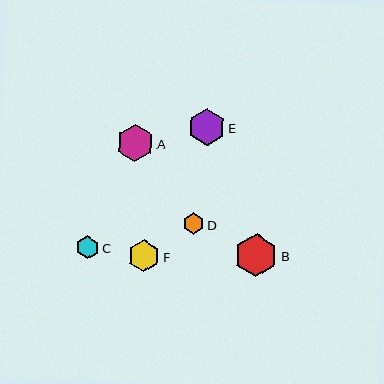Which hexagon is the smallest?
Hexagon D is the smallest with a size of approximately 21 pixels.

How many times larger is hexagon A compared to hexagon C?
Hexagon A is approximately 1.6 times the size of hexagon C.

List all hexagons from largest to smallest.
From largest to smallest: B, E, A, F, C, D.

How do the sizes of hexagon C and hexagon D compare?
Hexagon C and hexagon D are approximately the same size.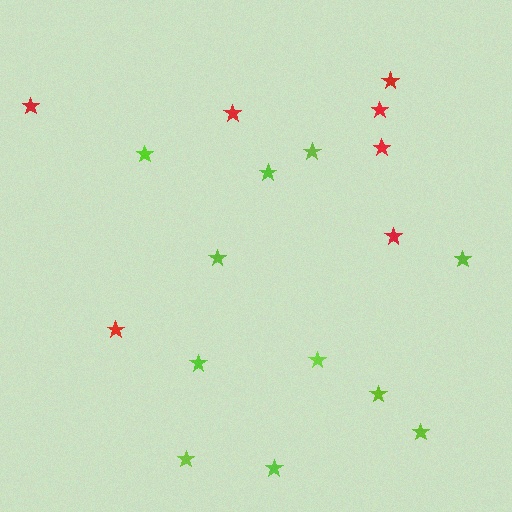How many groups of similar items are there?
There are 2 groups: one group of red stars (7) and one group of lime stars (11).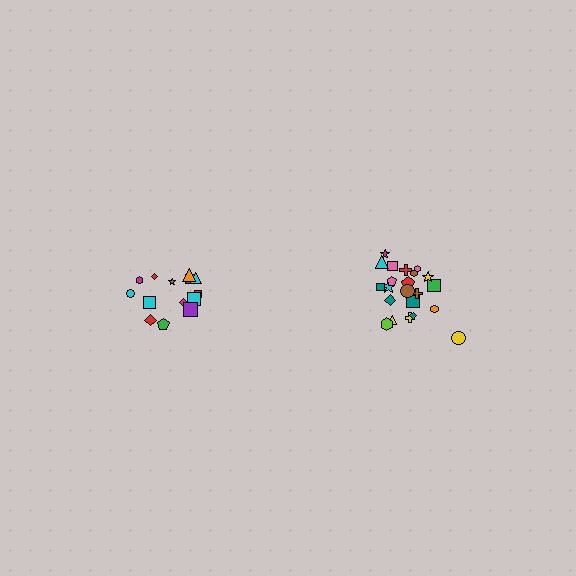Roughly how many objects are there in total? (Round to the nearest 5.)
Roughly 35 objects in total.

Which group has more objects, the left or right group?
The right group.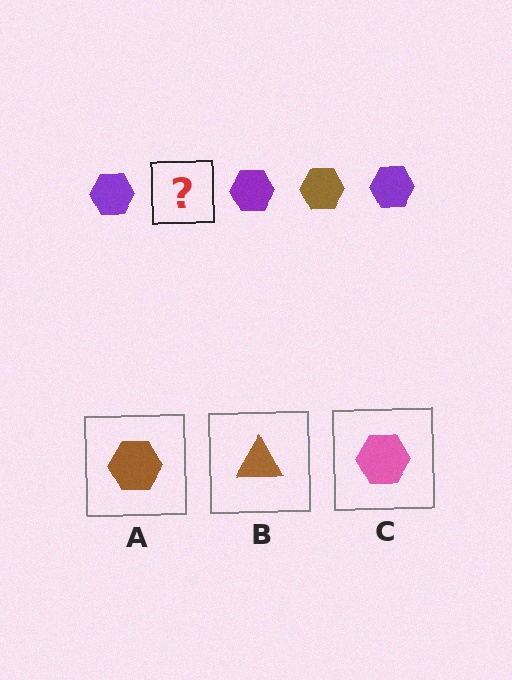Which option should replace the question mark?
Option A.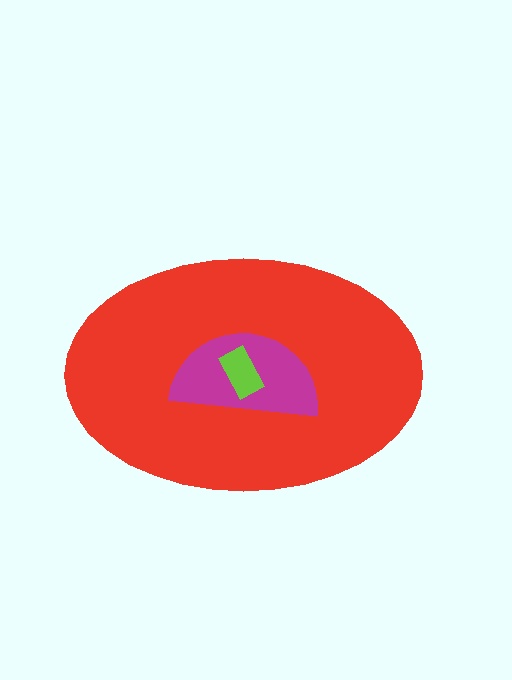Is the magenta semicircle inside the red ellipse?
Yes.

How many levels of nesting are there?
3.